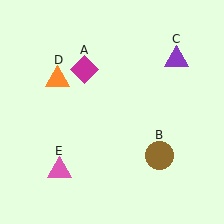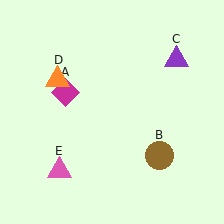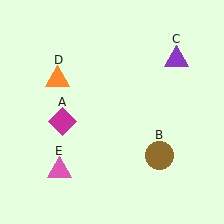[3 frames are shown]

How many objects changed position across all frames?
1 object changed position: magenta diamond (object A).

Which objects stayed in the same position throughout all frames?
Brown circle (object B) and purple triangle (object C) and orange triangle (object D) and pink triangle (object E) remained stationary.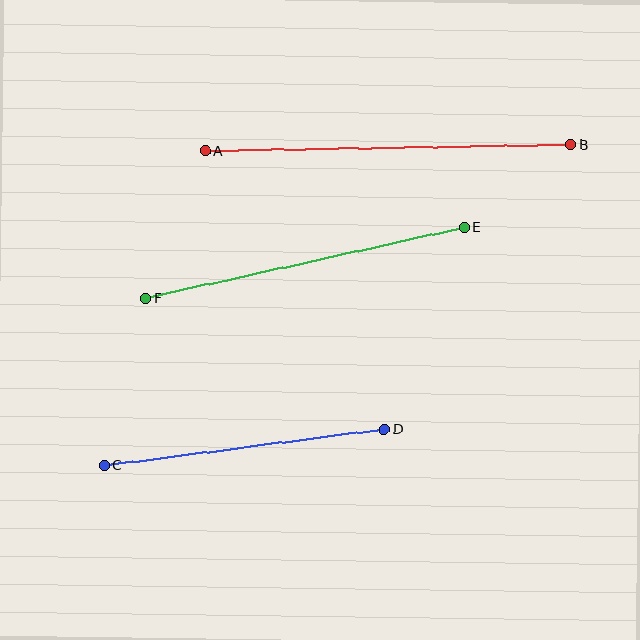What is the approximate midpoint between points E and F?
The midpoint is at approximately (305, 262) pixels.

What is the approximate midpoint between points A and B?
The midpoint is at approximately (388, 148) pixels.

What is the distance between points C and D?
The distance is approximately 282 pixels.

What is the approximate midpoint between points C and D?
The midpoint is at approximately (244, 447) pixels.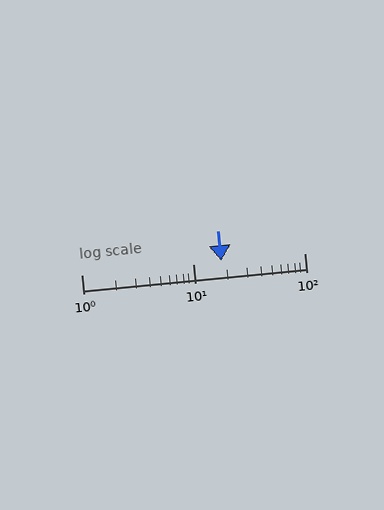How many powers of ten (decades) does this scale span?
The scale spans 2 decades, from 1 to 100.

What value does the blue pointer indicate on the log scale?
The pointer indicates approximately 18.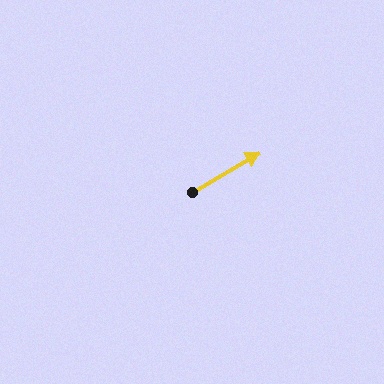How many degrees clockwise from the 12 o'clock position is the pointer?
Approximately 60 degrees.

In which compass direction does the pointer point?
Northeast.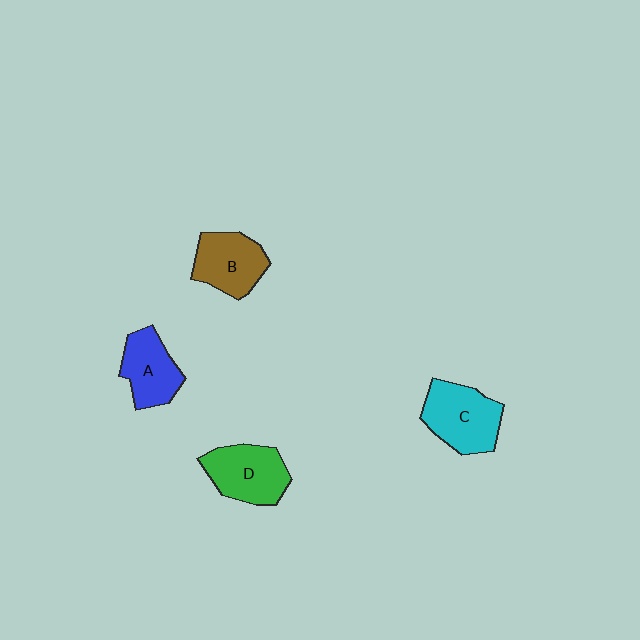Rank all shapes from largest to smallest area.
From largest to smallest: C (cyan), D (green), B (brown), A (blue).